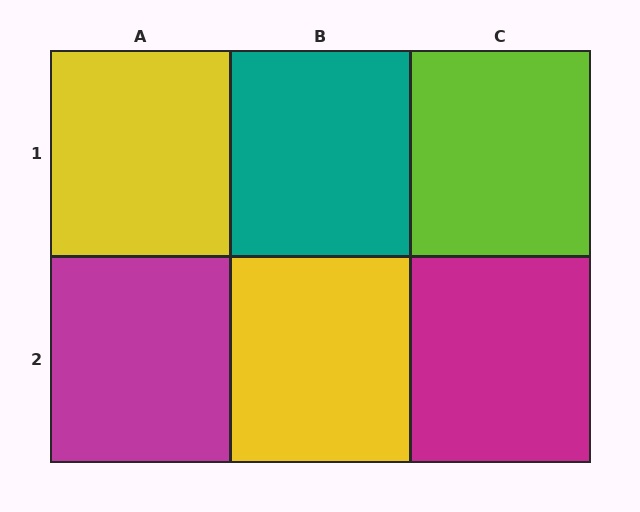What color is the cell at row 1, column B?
Teal.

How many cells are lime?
1 cell is lime.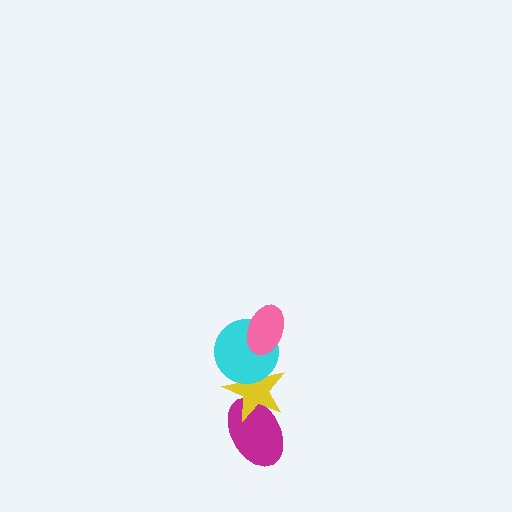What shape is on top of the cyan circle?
The pink ellipse is on top of the cyan circle.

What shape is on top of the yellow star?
The cyan circle is on top of the yellow star.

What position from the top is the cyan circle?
The cyan circle is 2nd from the top.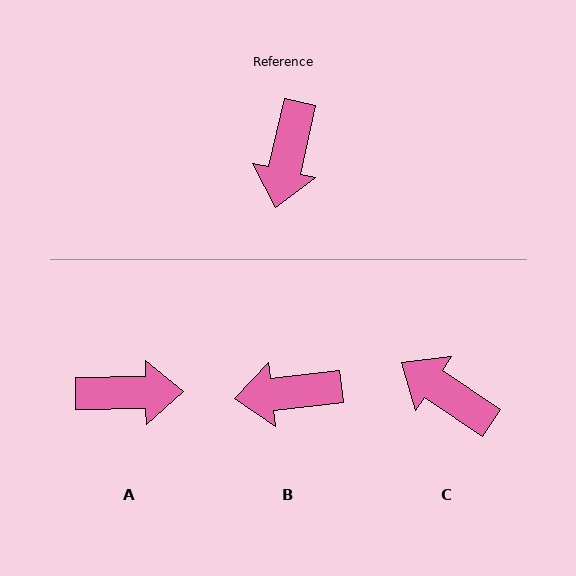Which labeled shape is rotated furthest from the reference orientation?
C, about 111 degrees away.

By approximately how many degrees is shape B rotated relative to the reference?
Approximately 71 degrees clockwise.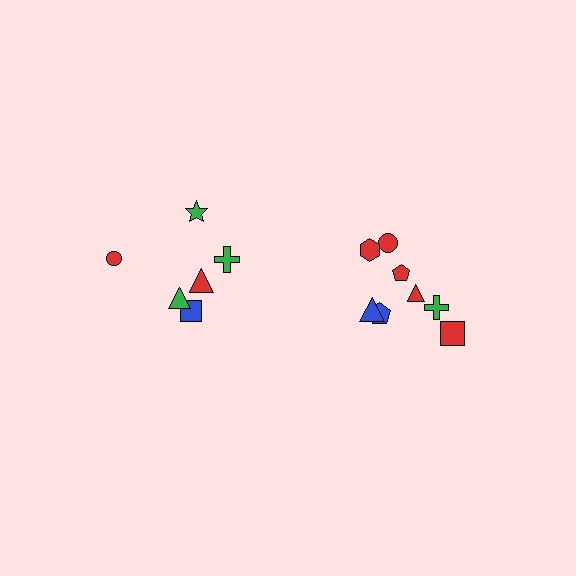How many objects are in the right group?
There are 8 objects.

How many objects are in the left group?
There are 6 objects.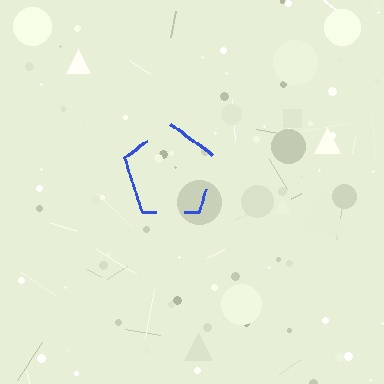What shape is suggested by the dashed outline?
The dashed outline suggests a pentagon.